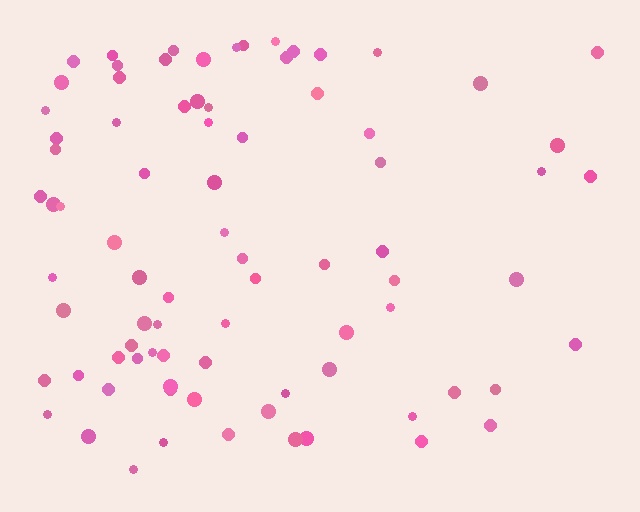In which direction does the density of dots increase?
From right to left, with the left side densest.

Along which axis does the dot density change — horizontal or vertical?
Horizontal.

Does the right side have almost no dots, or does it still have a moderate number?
Still a moderate number, just noticeably fewer than the left.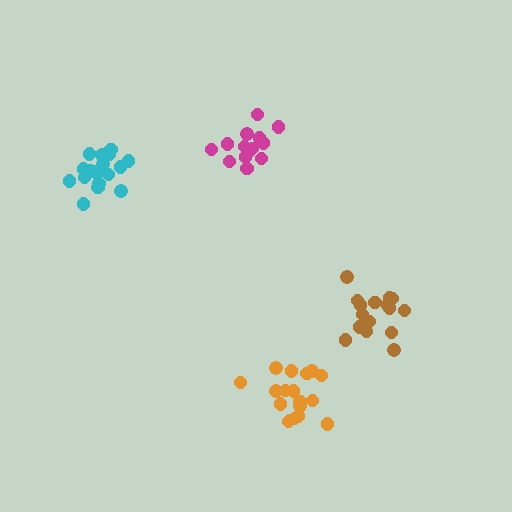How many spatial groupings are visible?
There are 4 spatial groupings.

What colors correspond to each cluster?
The clusters are colored: cyan, orange, brown, magenta.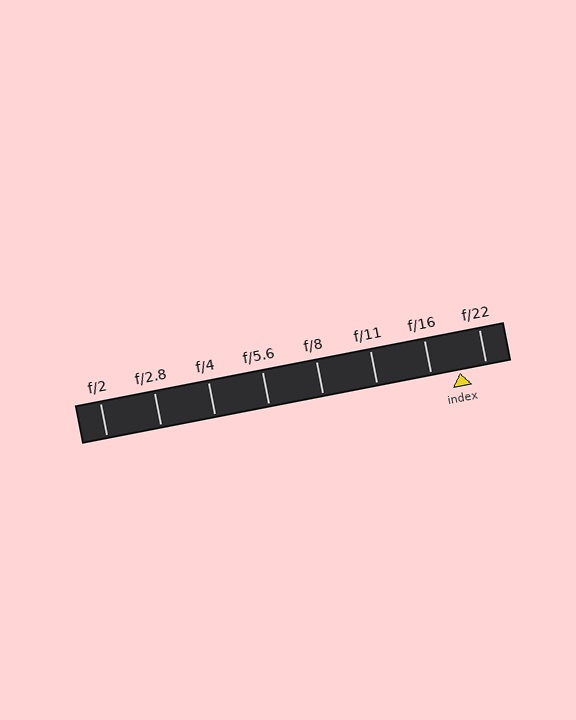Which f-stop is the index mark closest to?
The index mark is closest to f/22.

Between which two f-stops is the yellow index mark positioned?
The index mark is between f/16 and f/22.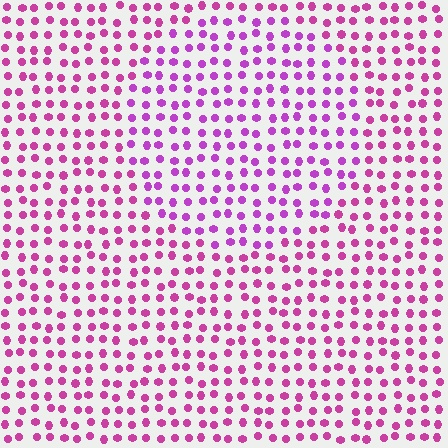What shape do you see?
I see a circle.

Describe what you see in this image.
The image is filled with small magenta elements in a uniform arrangement. A circle-shaped region is visible where the elements are tinted to a slightly different hue, forming a subtle color boundary.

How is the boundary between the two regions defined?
The boundary is defined purely by a slight shift in hue (about 23 degrees). Spacing, size, and orientation are identical on both sides.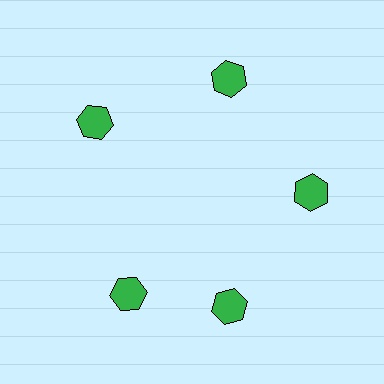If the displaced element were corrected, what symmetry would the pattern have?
It would have 5-fold rotational symmetry — the pattern would map onto itself every 72 degrees.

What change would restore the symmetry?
The symmetry would be restored by rotating it back into even spacing with its neighbors so that all 5 hexagons sit at equal angles and equal distance from the center.